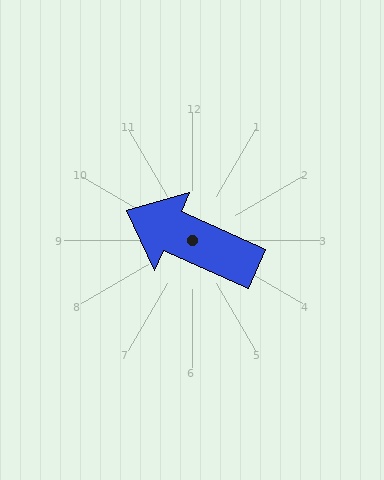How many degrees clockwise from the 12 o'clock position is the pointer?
Approximately 294 degrees.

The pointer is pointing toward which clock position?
Roughly 10 o'clock.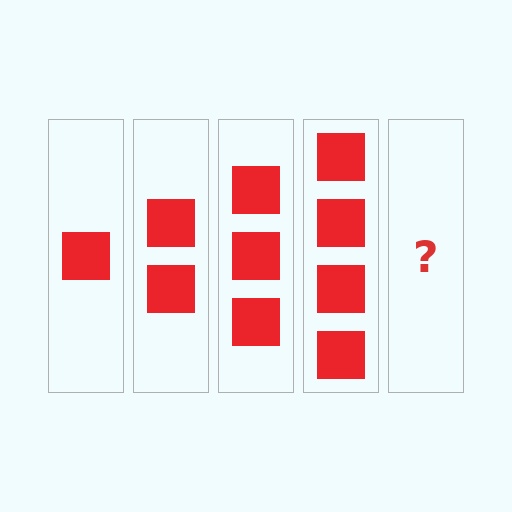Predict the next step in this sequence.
The next step is 5 squares.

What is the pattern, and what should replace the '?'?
The pattern is that each step adds one more square. The '?' should be 5 squares.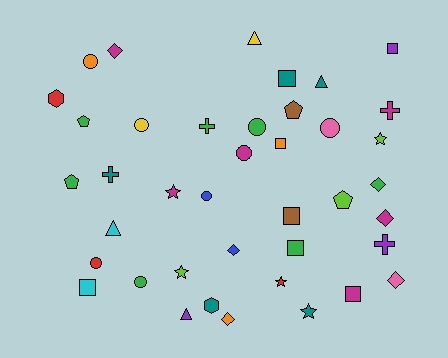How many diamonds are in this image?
There are 6 diamonds.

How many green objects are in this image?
There are 7 green objects.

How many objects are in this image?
There are 40 objects.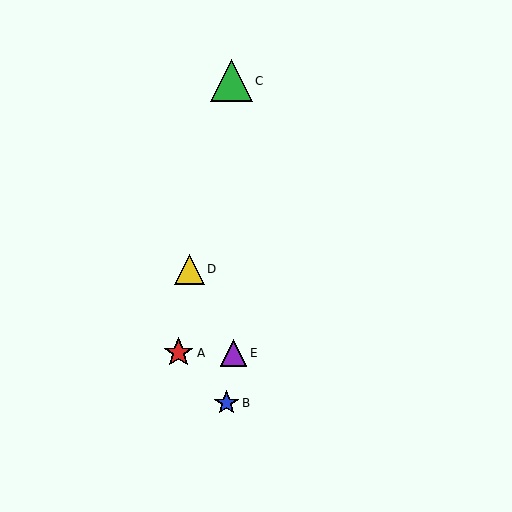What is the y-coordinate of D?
Object D is at y≈269.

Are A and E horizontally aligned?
Yes, both are at y≈353.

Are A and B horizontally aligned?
No, A is at y≈353 and B is at y≈403.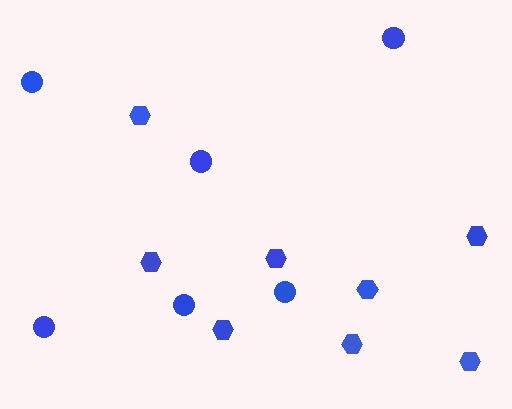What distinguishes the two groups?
There are 2 groups: one group of circles (6) and one group of hexagons (8).